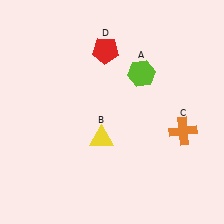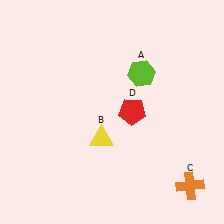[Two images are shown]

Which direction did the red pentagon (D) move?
The red pentagon (D) moved down.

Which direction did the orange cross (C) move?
The orange cross (C) moved down.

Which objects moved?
The objects that moved are: the orange cross (C), the red pentagon (D).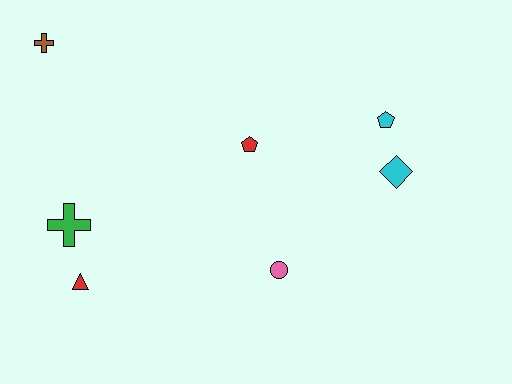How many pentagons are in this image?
There are 2 pentagons.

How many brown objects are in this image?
There is 1 brown object.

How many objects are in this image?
There are 7 objects.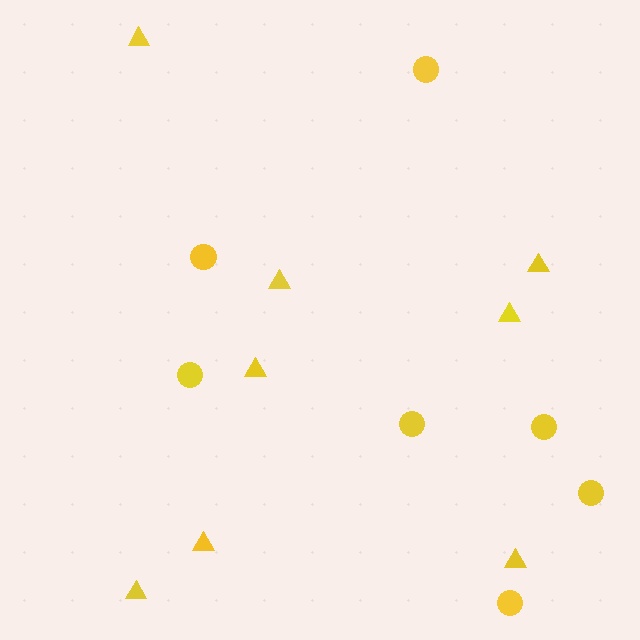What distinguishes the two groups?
There are 2 groups: one group of triangles (8) and one group of circles (7).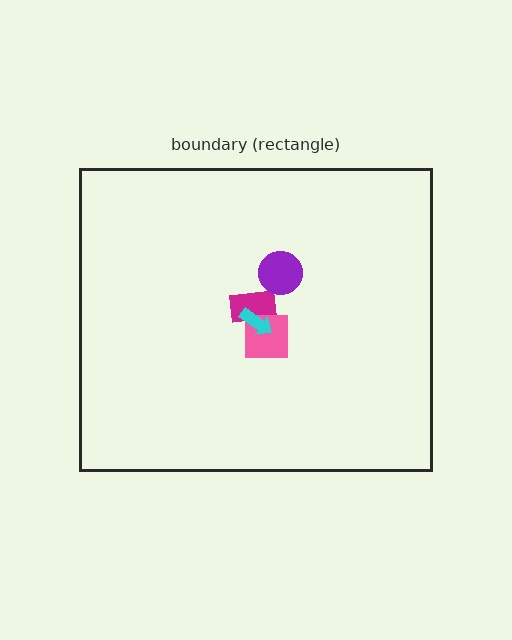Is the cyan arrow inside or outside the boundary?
Inside.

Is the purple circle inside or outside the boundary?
Inside.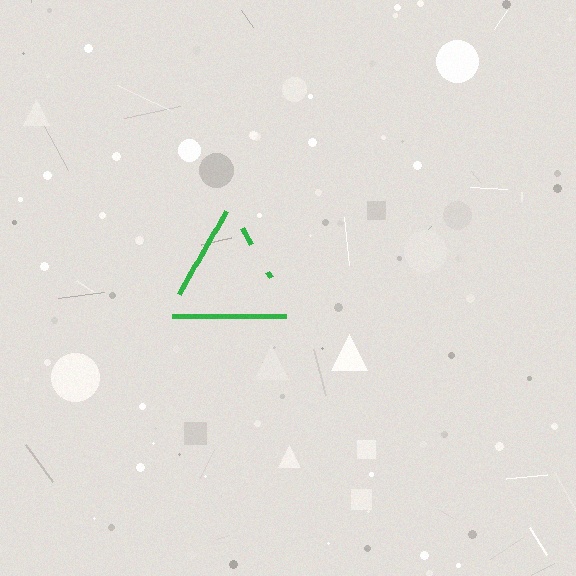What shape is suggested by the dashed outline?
The dashed outline suggests a triangle.